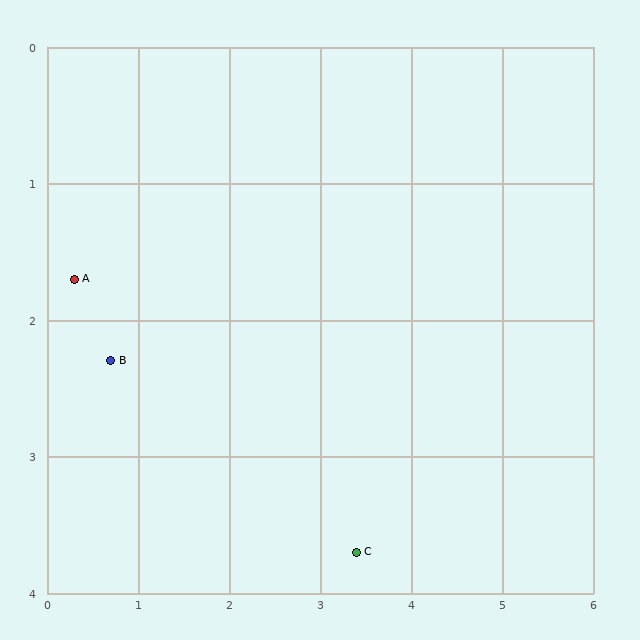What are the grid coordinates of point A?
Point A is at approximately (0.3, 1.7).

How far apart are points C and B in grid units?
Points C and B are about 3.0 grid units apart.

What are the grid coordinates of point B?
Point B is at approximately (0.7, 2.3).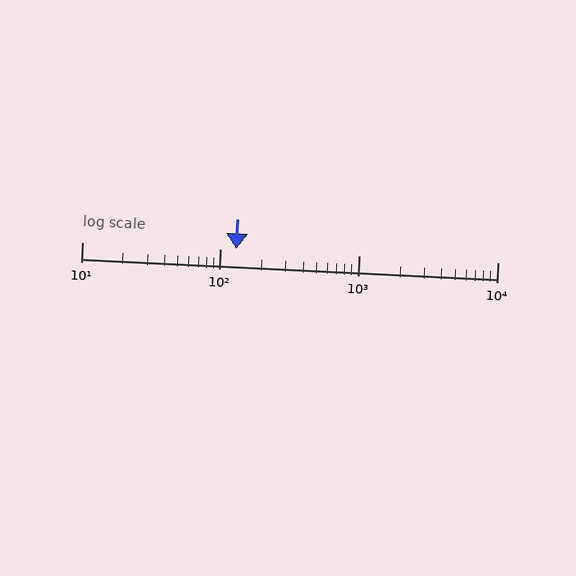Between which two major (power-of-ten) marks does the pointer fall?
The pointer is between 100 and 1000.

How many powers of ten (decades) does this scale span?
The scale spans 3 decades, from 10 to 10000.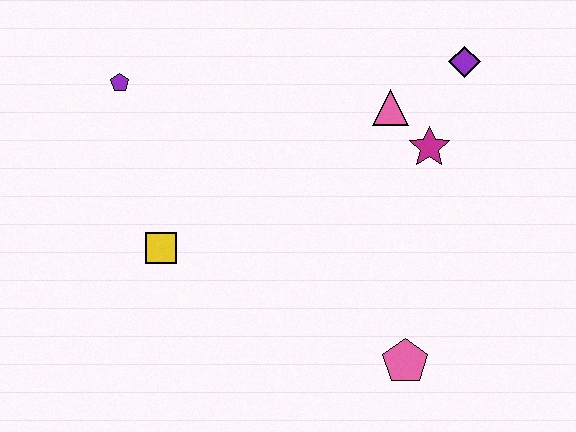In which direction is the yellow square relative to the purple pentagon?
The yellow square is below the purple pentagon.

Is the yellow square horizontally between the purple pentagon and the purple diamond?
Yes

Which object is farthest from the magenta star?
The purple pentagon is farthest from the magenta star.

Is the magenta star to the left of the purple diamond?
Yes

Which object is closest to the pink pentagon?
The magenta star is closest to the pink pentagon.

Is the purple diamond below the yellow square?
No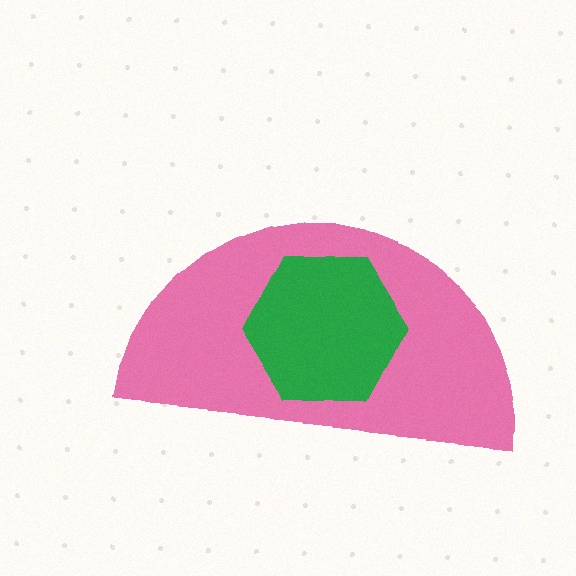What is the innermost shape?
The green hexagon.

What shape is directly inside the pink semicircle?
The green hexagon.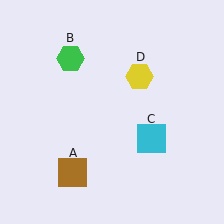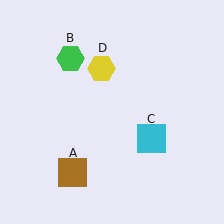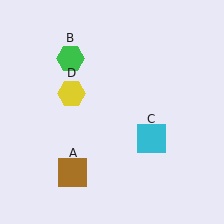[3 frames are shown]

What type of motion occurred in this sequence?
The yellow hexagon (object D) rotated counterclockwise around the center of the scene.